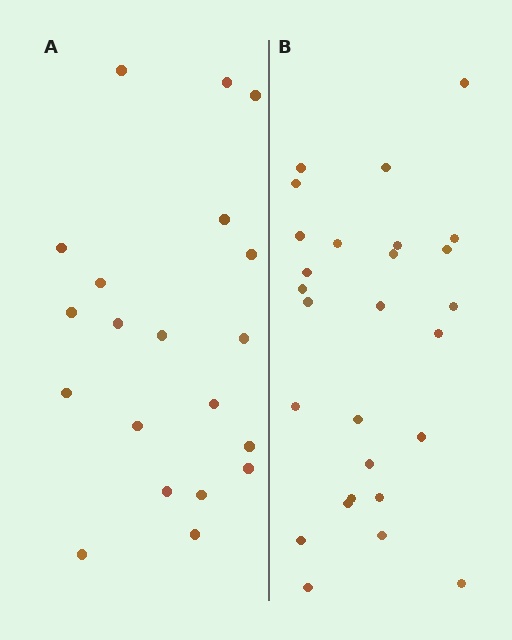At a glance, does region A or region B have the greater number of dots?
Region B (the right region) has more dots.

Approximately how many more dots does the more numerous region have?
Region B has roughly 8 or so more dots than region A.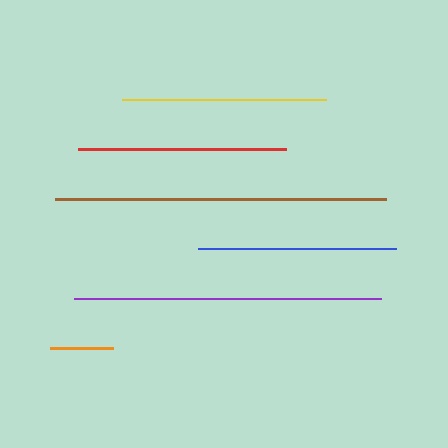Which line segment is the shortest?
The orange line is the shortest at approximately 63 pixels.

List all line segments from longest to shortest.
From longest to shortest: brown, purple, red, yellow, blue, orange.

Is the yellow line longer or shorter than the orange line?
The yellow line is longer than the orange line.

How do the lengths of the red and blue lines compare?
The red and blue lines are approximately the same length.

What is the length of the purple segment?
The purple segment is approximately 308 pixels long.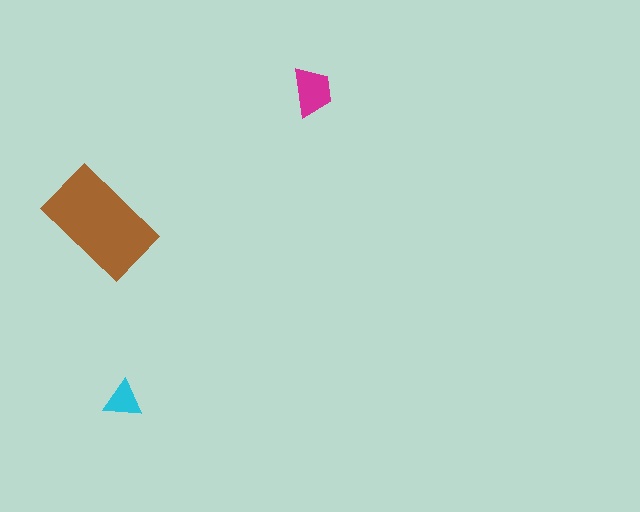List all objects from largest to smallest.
The brown rectangle, the magenta trapezoid, the cyan triangle.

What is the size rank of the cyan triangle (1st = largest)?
3rd.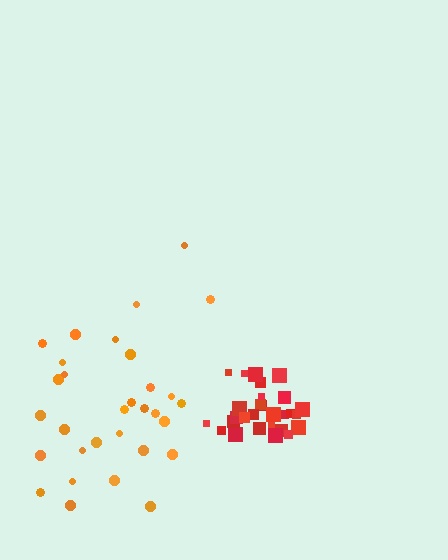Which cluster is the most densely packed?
Red.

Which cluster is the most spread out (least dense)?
Orange.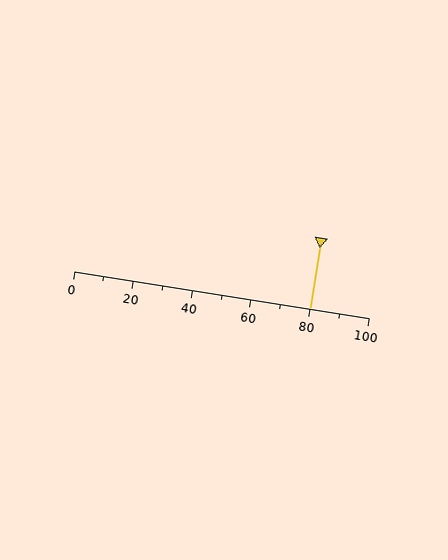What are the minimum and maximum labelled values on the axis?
The axis runs from 0 to 100.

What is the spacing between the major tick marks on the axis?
The major ticks are spaced 20 apart.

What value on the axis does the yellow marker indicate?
The marker indicates approximately 80.